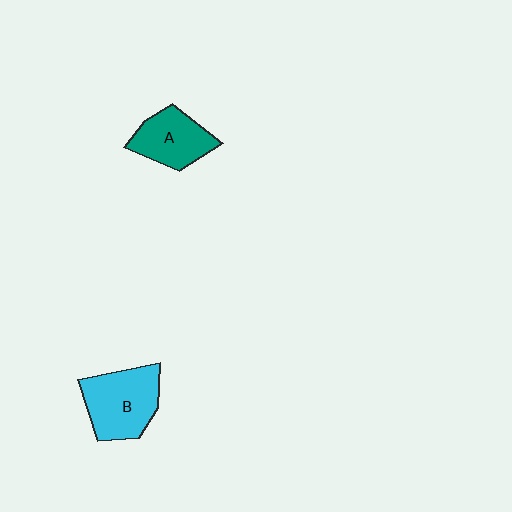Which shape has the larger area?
Shape B (cyan).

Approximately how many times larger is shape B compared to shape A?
Approximately 1.3 times.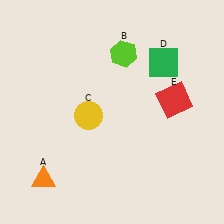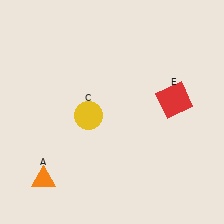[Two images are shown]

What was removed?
The lime hexagon (B), the green square (D) were removed in Image 2.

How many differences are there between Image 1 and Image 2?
There are 2 differences between the two images.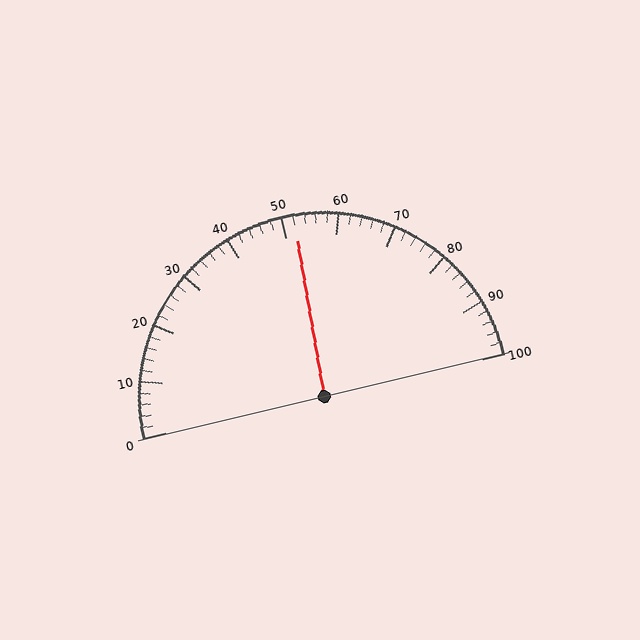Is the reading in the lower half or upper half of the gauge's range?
The reading is in the upper half of the range (0 to 100).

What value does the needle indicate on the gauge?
The needle indicates approximately 52.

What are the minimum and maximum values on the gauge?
The gauge ranges from 0 to 100.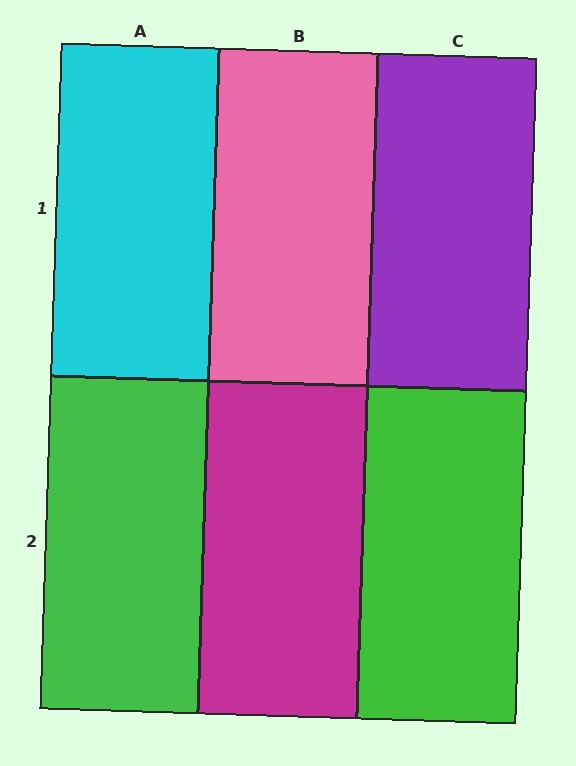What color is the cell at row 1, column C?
Purple.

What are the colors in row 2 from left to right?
Green, magenta, green.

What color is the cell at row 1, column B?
Pink.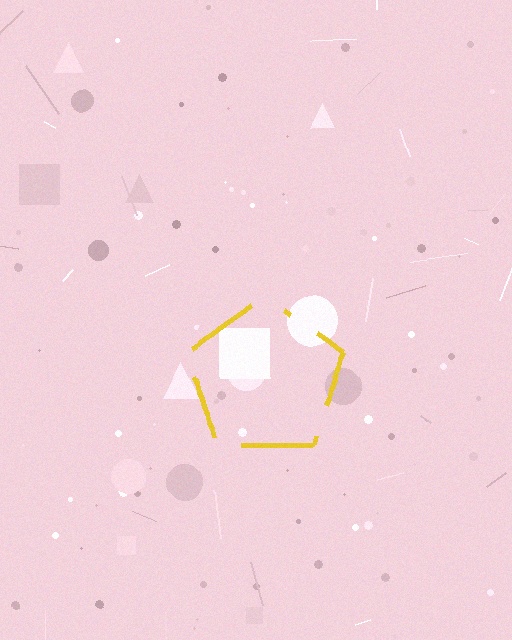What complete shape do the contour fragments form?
The contour fragments form a pentagon.